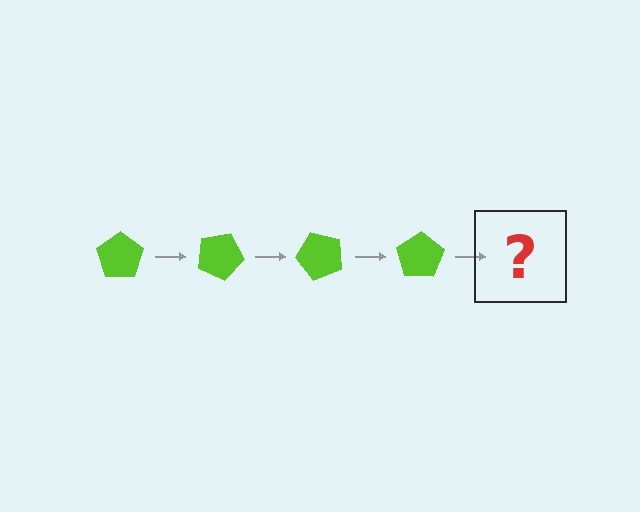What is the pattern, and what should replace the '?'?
The pattern is that the pentagon rotates 25 degrees each step. The '?' should be a lime pentagon rotated 100 degrees.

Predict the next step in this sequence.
The next step is a lime pentagon rotated 100 degrees.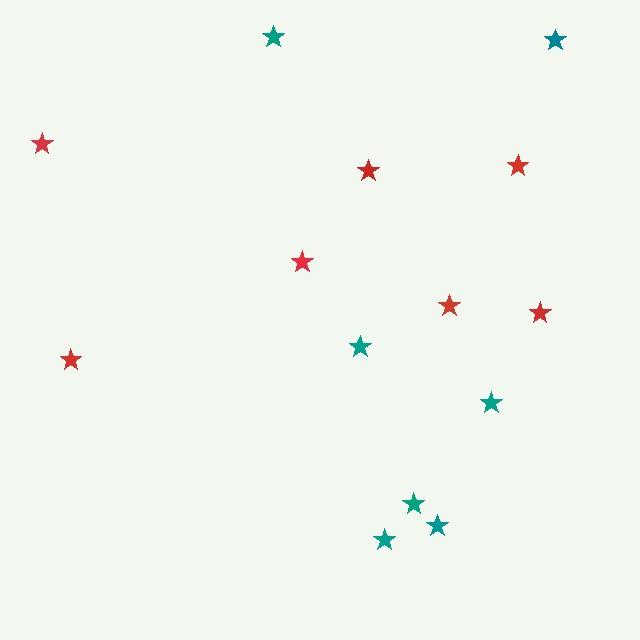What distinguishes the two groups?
There are 2 groups: one group of red stars (7) and one group of teal stars (7).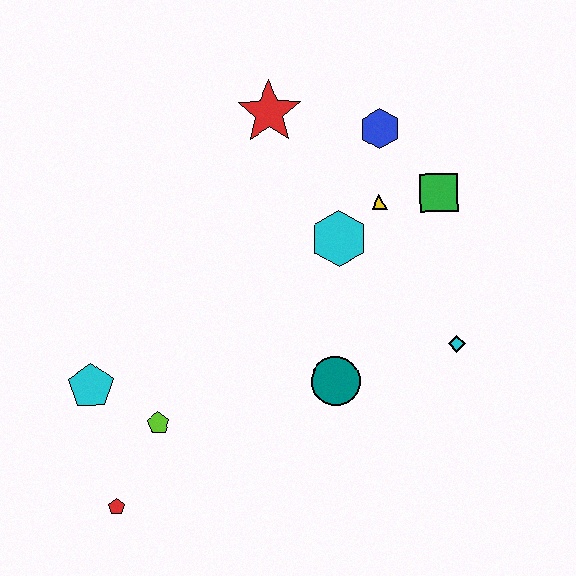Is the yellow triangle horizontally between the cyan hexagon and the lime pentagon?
No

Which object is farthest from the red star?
The red pentagon is farthest from the red star.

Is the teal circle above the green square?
No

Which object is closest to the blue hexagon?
The yellow triangle is closest to the blue hexagon.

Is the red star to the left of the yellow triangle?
Yes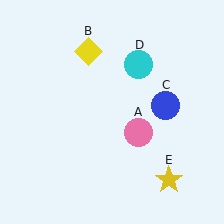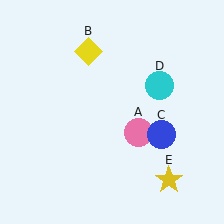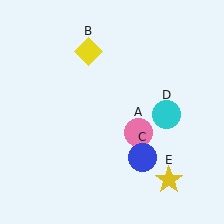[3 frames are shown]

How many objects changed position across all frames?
2 objects changed position: blue circle (object C), cyan circle (object D).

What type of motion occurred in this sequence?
The blue circle (object C), cyan circle (object D) rotated clockwise around the center of the scene.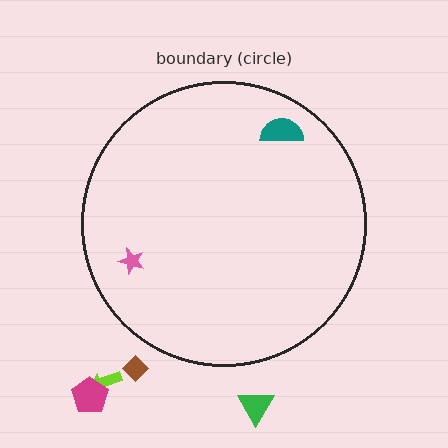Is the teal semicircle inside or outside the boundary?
Inside.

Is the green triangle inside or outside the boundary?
Outside.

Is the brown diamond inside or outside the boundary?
Outside.